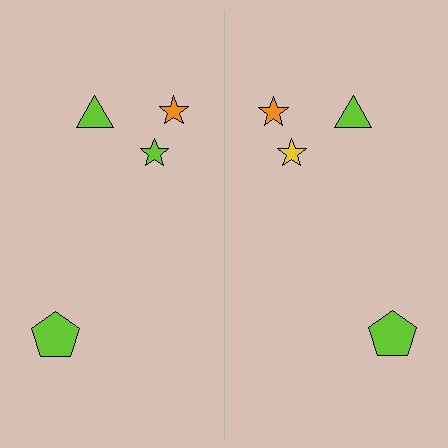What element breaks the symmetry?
The yellow star on the right side breaks the symmetry — its mirror counterpart is lime.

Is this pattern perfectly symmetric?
No, the pattern is not perfectly symmetric. The yellow star on the right side breaks the symmetry — its mirror counterpart is lime.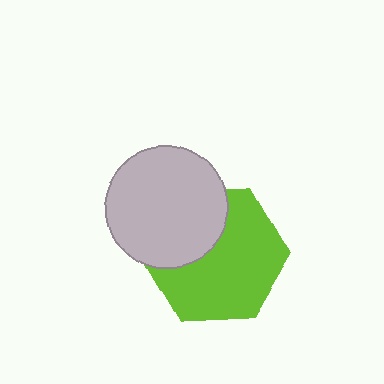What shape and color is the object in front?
The object in front is a light gray circle.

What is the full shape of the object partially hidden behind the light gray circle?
The partially hidden object is a lime hexagon.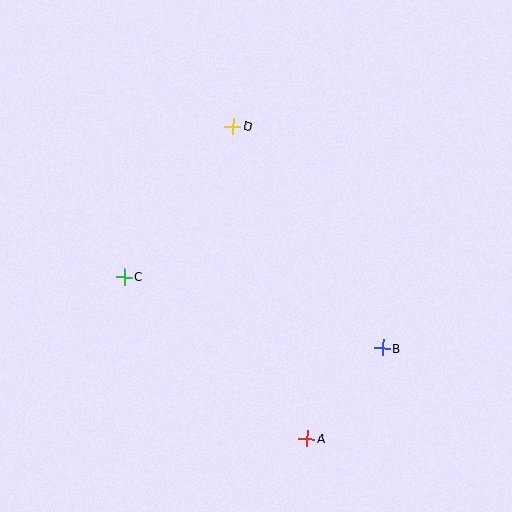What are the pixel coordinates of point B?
Point B is at (383, 348).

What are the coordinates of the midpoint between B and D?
The midpoint between B and D is at (308, 237).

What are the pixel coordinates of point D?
Point D is at (233, 126).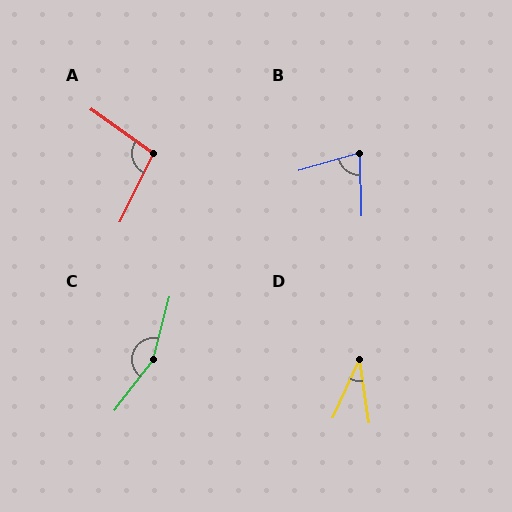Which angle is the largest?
C, at approximately 158 degrees.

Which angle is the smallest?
D, at approximately 33 degrees.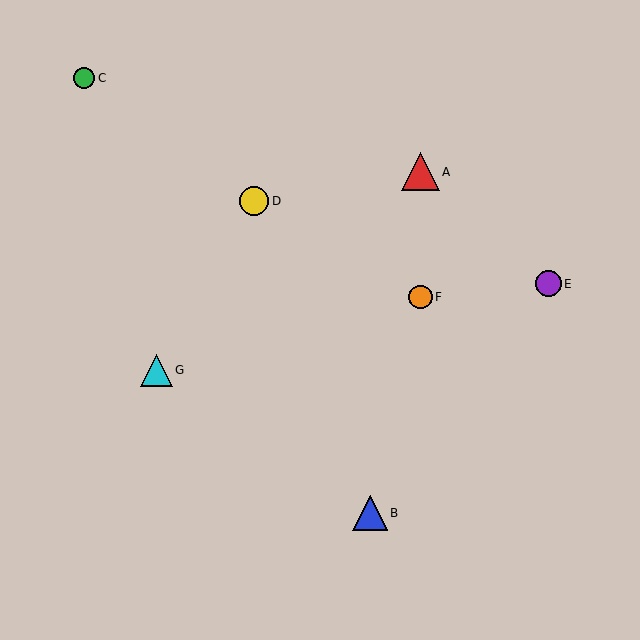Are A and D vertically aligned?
No, A is at x≈420 and D is at x≈254.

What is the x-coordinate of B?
Object B is at x≈370.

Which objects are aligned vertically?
Objects A, F are aligned vertically.